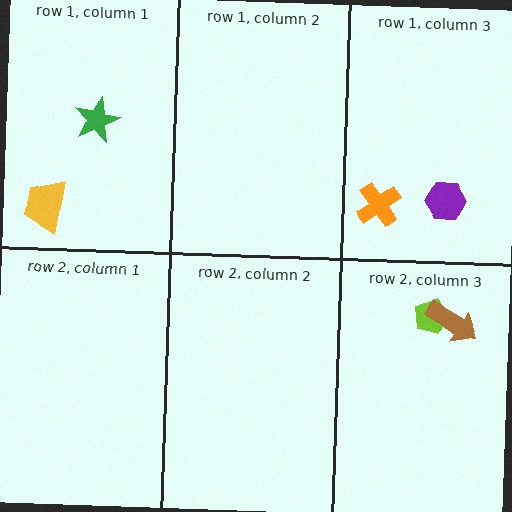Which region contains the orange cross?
The row 1, column 3 region.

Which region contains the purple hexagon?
The row 1, column 3 region.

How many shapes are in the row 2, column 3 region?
2.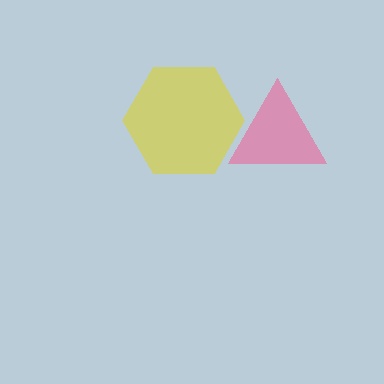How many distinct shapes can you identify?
There are 2 distinct shapes: a yellow hexagon, a pink triangle.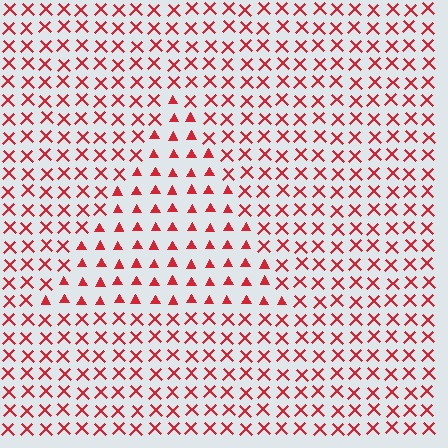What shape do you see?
I see a triangle.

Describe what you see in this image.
The image is filled with small red elements arranged in a uniform grid. A triangle-shaped region contains triangles, while the surrounding area contains X marks. The boundary is defined purely by the change in element shape.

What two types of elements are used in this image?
The image uses triangles inside the triangle region and X marks outside it.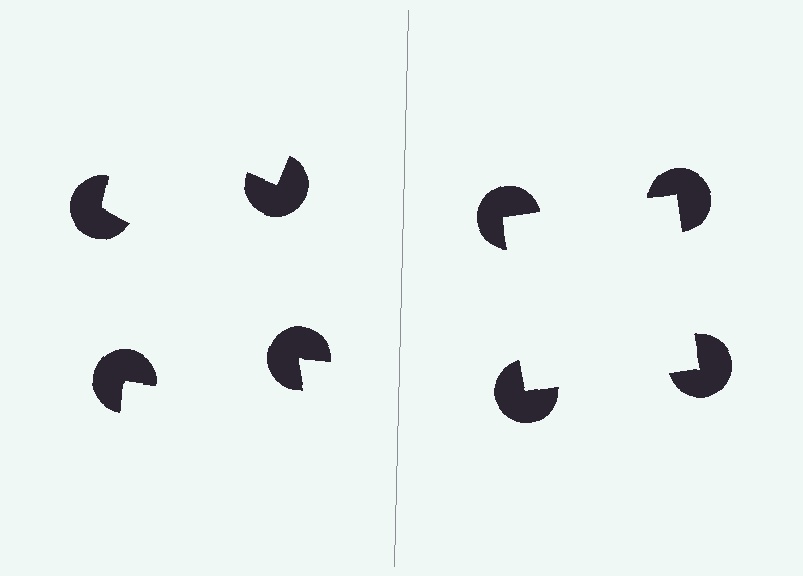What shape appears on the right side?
An illusory square.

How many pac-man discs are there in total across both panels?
8 — 4 on each side.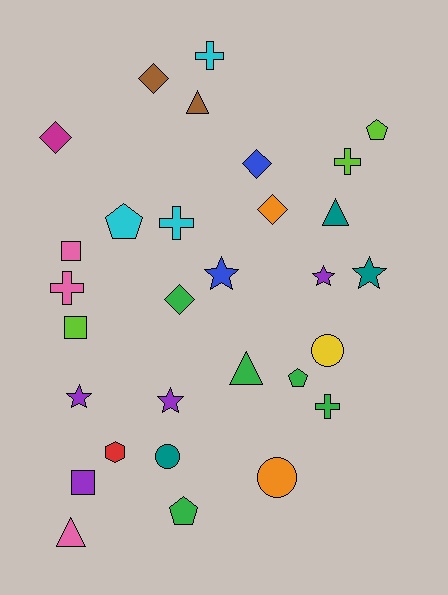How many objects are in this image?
There are 30 objects.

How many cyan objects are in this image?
There are 3 cyan objects.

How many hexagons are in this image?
There is 1 hexagon.